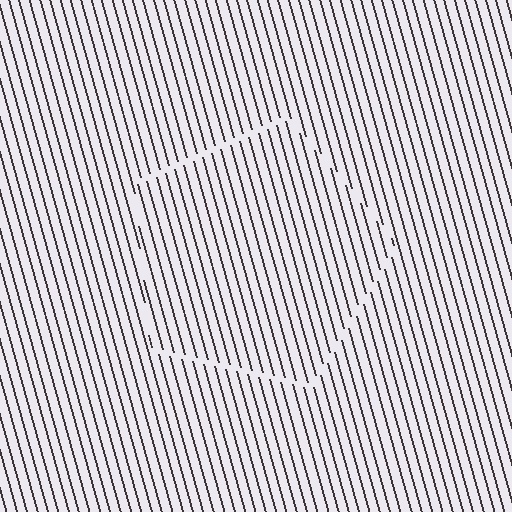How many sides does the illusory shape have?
5 sides — the line-ends trace a pentagon.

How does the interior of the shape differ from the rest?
The interior of the shape contains the same grating, shifted by half a period — the contour is defined by the phase discontinuity where line-ends from the inner and outer gratings abut.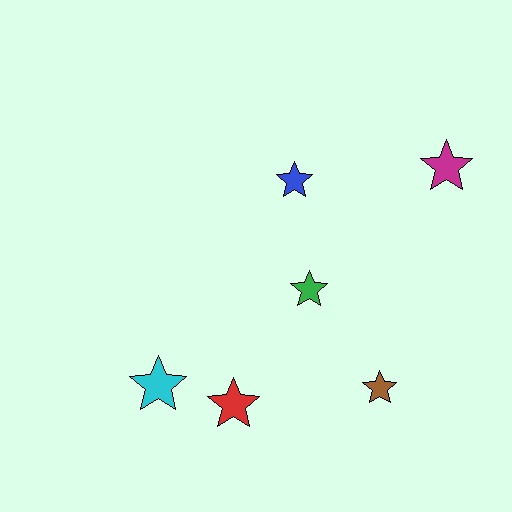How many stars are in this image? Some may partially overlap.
There are 6 stars.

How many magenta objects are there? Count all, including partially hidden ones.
There is 1 magenta object.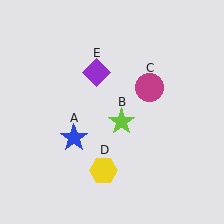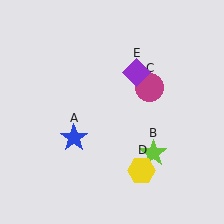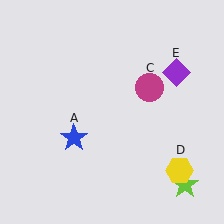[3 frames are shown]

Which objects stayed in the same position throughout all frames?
Blue star (object A) and magenta circle (object C) remained stationary.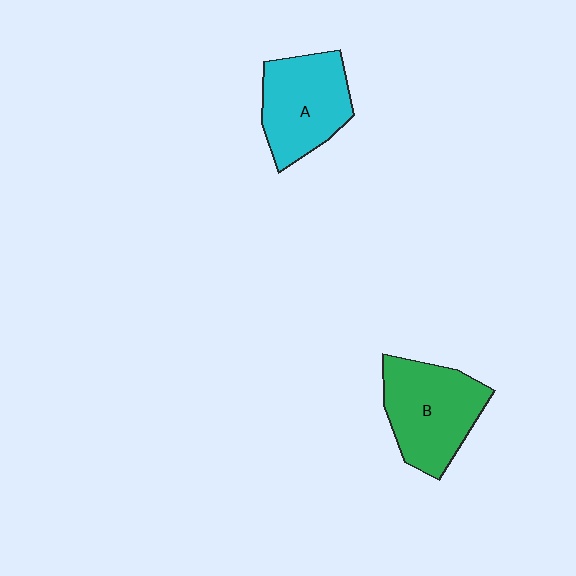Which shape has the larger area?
Shape B (green).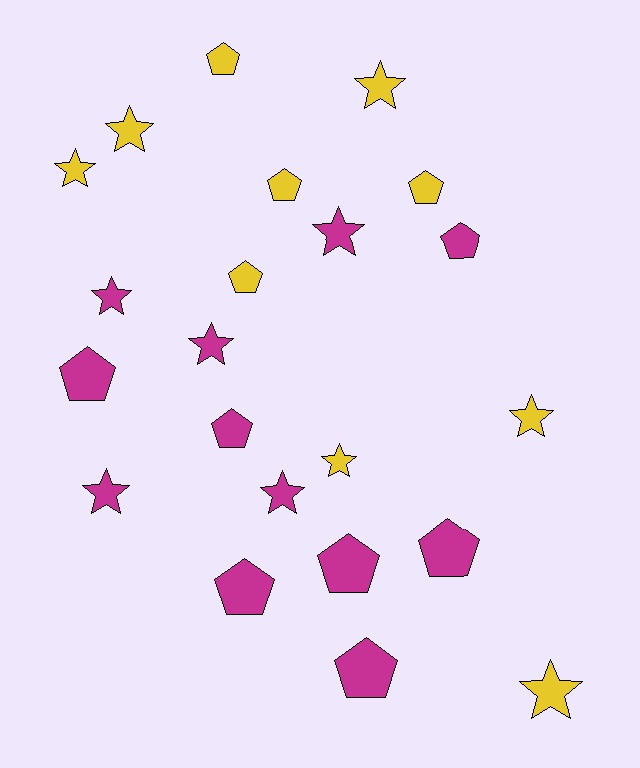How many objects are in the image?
There are 22 objects.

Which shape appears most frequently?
Star, with 11 objects.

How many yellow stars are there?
There are 6 yellow stars.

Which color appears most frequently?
Magenta, with 12 objects.